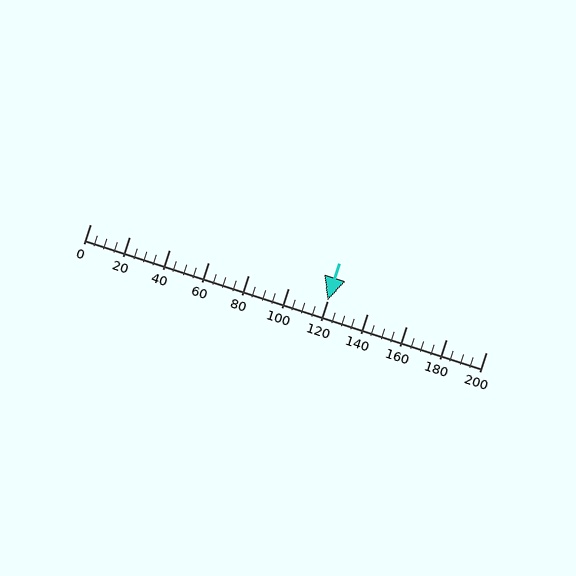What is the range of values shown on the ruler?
The ruler shows values from 0 to 200.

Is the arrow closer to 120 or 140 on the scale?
The arrow is closer to 120.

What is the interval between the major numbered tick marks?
The major tick marks are spaced 20 units apart.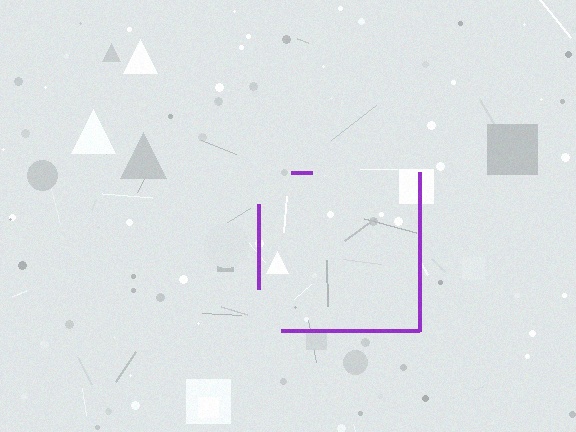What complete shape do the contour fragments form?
The contour fragments form a square.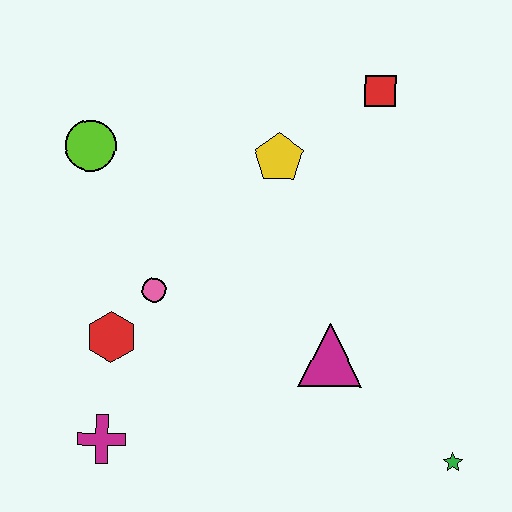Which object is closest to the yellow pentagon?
The red square is closest to the yellow pentagon.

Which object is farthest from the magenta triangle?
The lime circle is farthest from the magenta triangle.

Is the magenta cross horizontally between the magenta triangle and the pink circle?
No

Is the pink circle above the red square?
No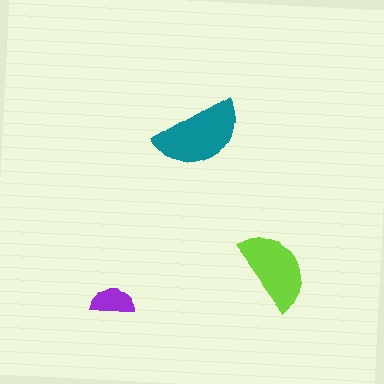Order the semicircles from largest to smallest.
the teal one, the lime one, the purple one.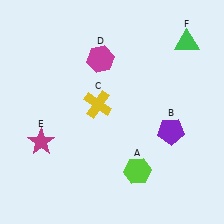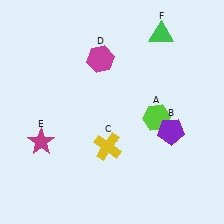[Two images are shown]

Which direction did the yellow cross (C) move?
The yellow cross (C) moved down.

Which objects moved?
The objects that moved are: the lime hexagon (A), the yellow cross (C), the green triangle (F).